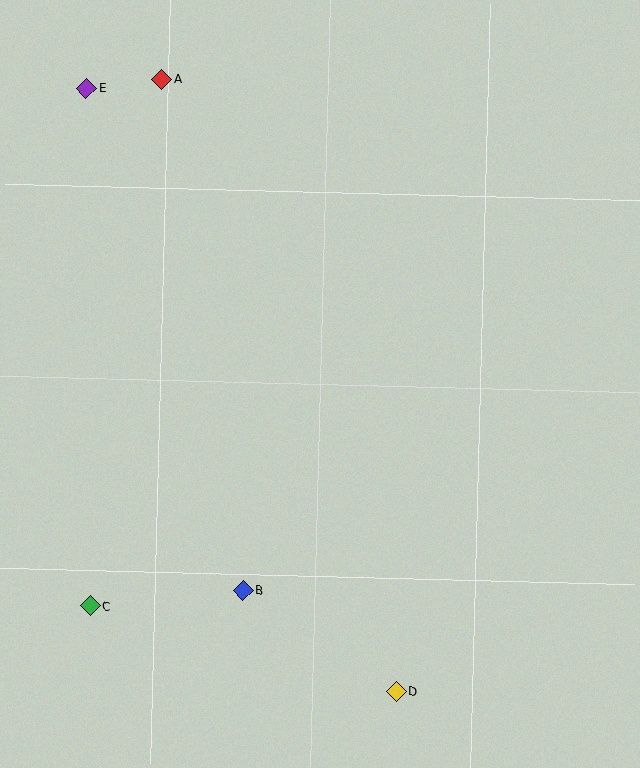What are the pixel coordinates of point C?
Point C is at (91, 606).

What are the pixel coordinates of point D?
Point D is at (396, 691).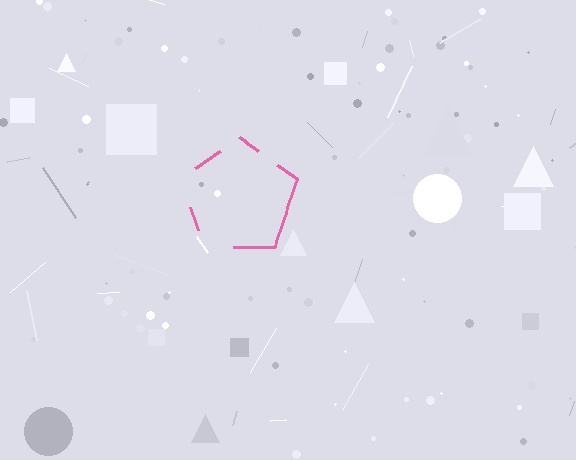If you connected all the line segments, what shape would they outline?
They would outline a pentagon.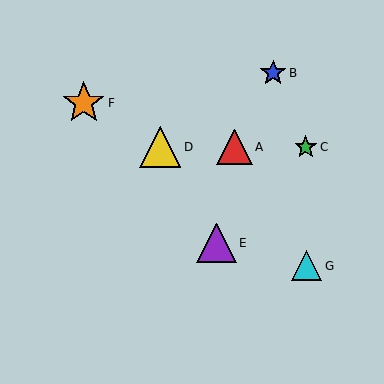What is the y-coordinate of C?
Object C is at y≈147.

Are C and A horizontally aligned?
Yes, both are at y≈147.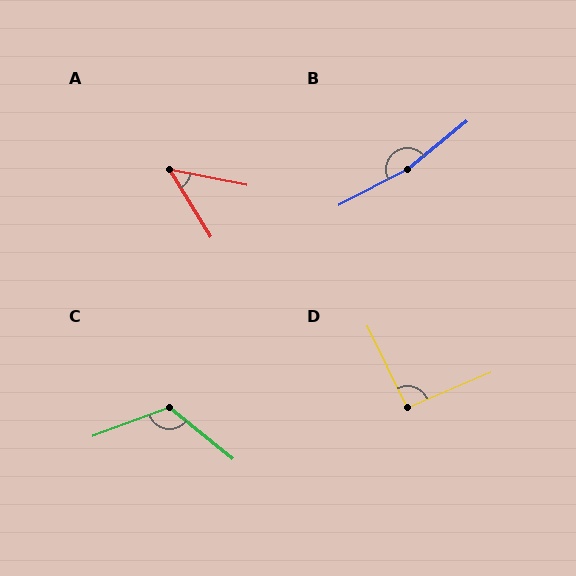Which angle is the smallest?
A, at approximately 47 degrees.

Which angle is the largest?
B, at approximately 168 degrees.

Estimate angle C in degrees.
Approximately 120 degrees.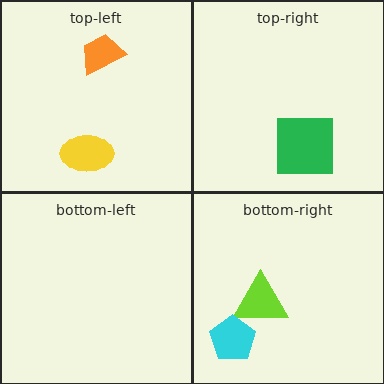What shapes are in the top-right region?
The green square.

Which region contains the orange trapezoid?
The top-left region.